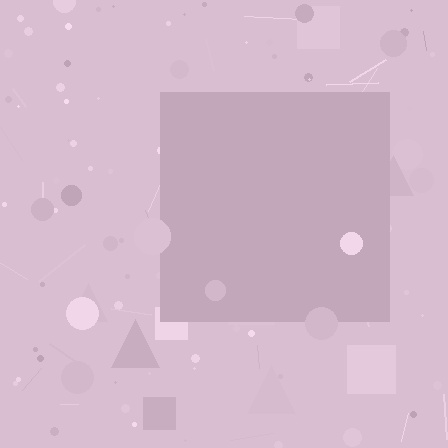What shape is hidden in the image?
A square is hidden in the image.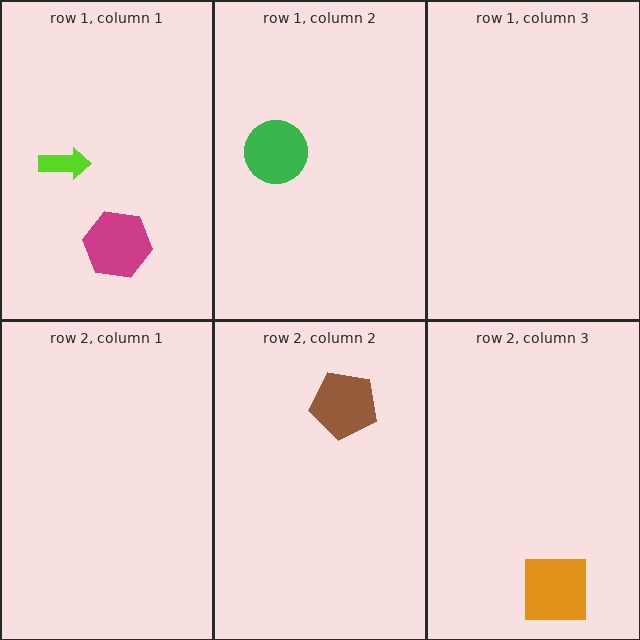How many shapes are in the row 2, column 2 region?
1.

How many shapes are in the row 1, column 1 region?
2.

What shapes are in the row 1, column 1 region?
The lime arrow, the magenta hexagon.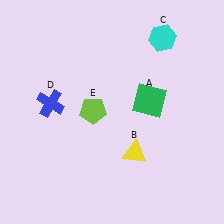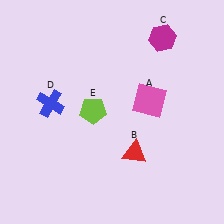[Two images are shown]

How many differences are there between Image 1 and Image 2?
There are 3 differences between the two images.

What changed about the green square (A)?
In Image 1, A is green. In Image 2, it changed to pink.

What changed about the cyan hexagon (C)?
In Image 1, C is cyan. In Image 2, it changed to magenta.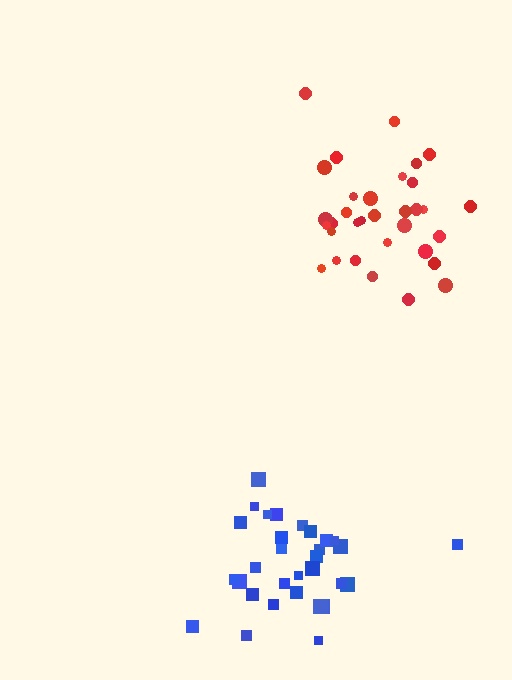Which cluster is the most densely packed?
Blue.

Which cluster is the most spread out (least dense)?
Red.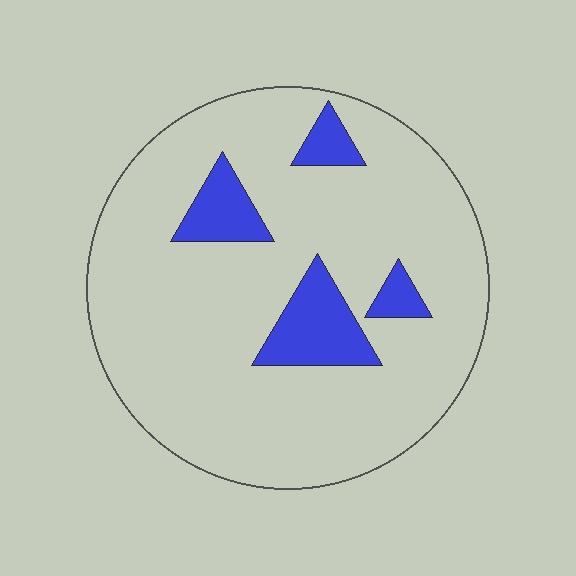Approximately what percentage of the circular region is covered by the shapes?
Approximately 15%.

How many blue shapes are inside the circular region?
4.